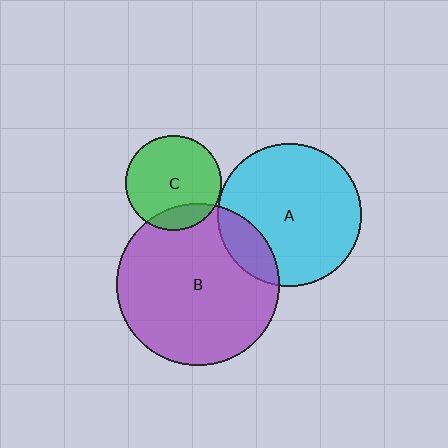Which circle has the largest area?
Circle B (purple).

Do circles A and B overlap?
Yes.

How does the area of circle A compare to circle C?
Approximately 2.3 times.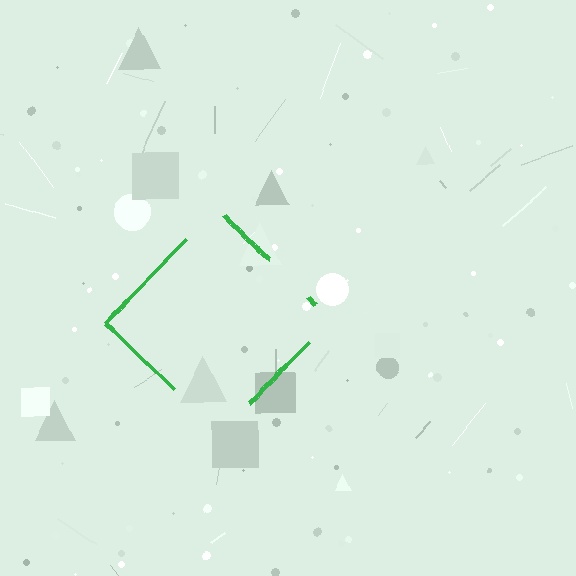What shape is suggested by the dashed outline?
The dashed outline suggests a diamond.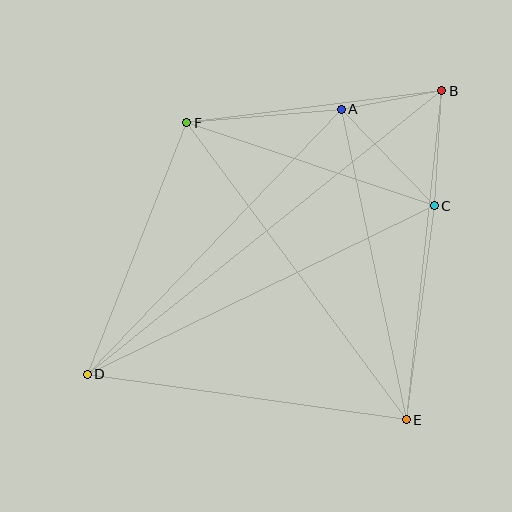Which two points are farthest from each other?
Points B and D are farthest from each other.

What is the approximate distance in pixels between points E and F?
The distance between E and F is approximately 369 pixels.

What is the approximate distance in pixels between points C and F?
The distance between C and F is approximately 261 pixels.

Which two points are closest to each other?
Points A and B are closest to each other.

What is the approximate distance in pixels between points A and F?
The distance between A and F is approximately 155 pixels.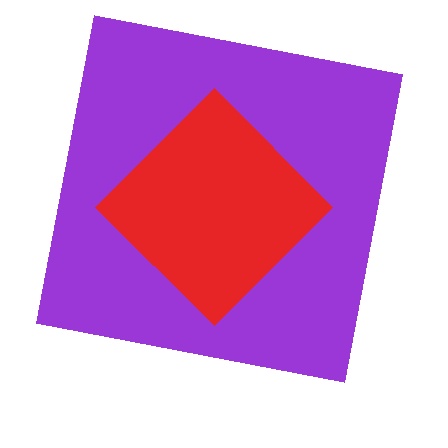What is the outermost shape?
The purple square.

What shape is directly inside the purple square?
The red diamond.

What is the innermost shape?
The red diamond.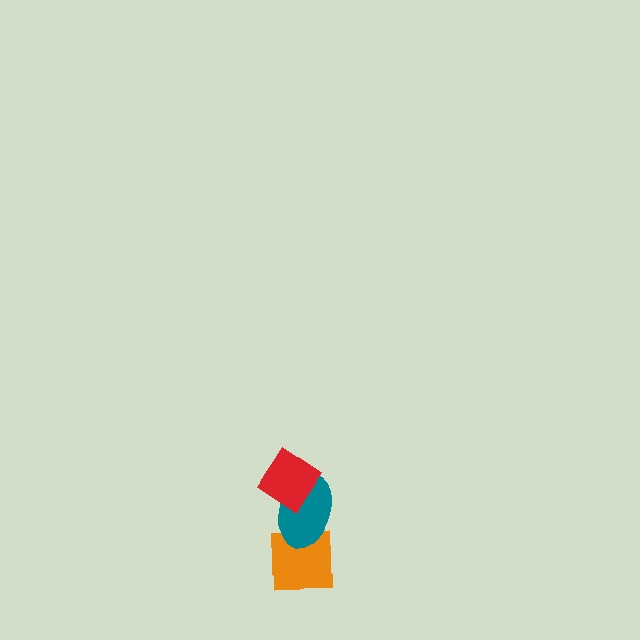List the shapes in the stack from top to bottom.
From top to bottom: the red diamond, the teal ellipse, the orange square.